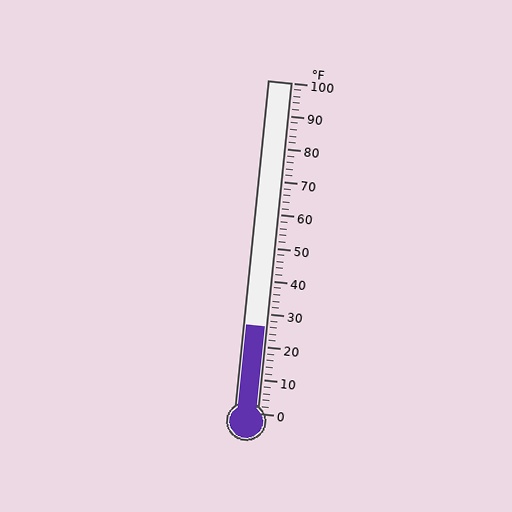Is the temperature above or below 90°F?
The temperature is below 90°F.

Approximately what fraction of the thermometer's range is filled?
The thermometer is filled to approximately 25% of its range.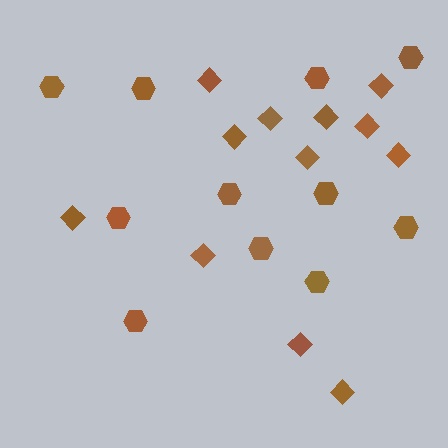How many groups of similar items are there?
There are 2 groups: one group of hexagons (11) and one group of diamonds (12).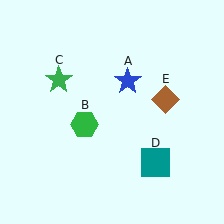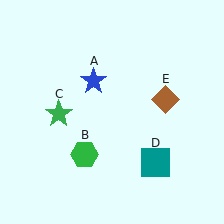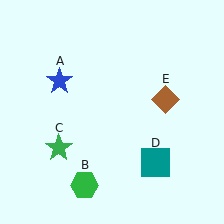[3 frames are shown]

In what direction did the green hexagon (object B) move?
The green hexagon (object B) moved down.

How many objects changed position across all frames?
3 objects changed position: blue star (object A), green hexagon (object B), green star (object C).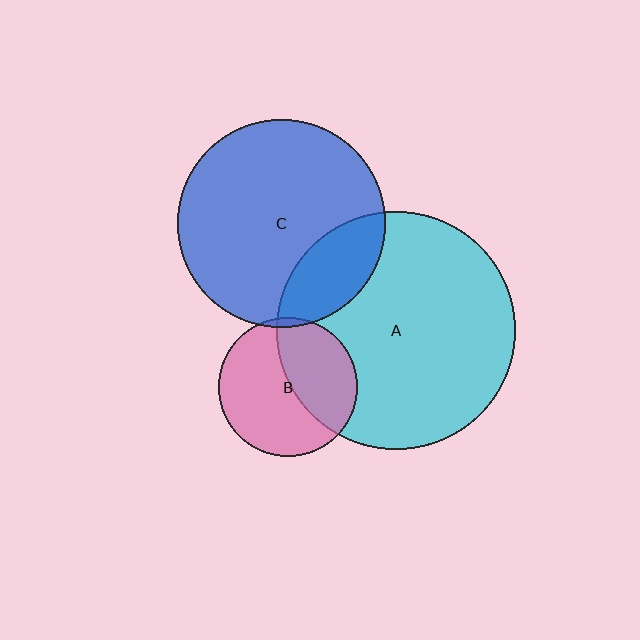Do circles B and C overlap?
Yes.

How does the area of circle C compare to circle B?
Approximately 2.2 times.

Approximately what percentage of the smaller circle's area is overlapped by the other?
Approximately 5%.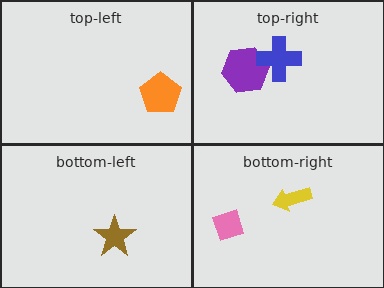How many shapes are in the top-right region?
2.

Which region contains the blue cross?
The top-right region.